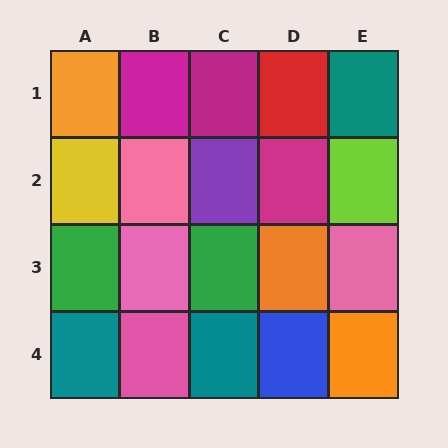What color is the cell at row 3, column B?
Pink.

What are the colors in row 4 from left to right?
Teal, pink, teal, blue, orange.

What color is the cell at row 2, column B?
Pink.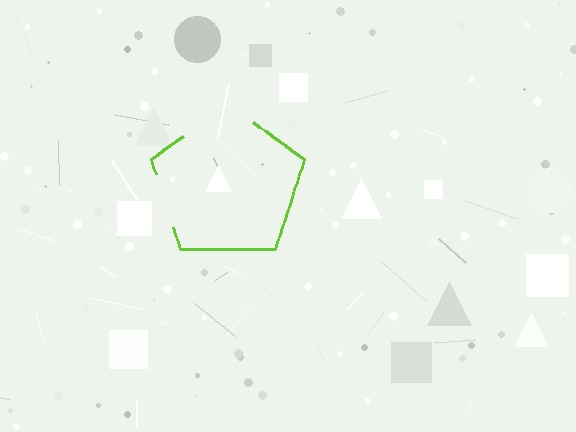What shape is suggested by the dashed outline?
The dashed outline suggests a pentagon.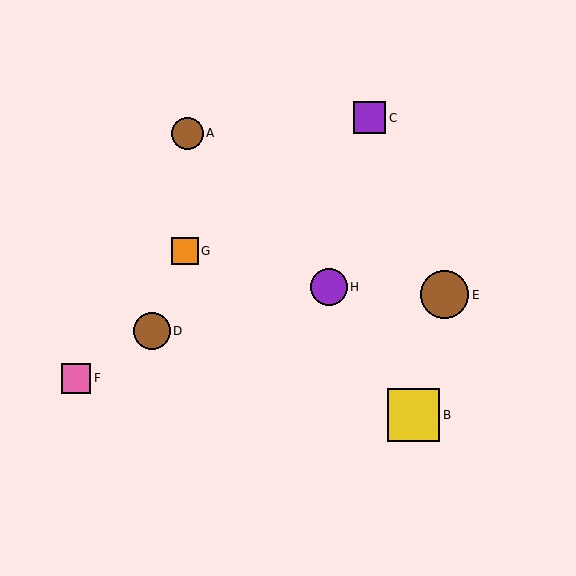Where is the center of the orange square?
The center of the orange square is at (185, 251).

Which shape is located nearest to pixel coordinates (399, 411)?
The yellow square (labeled B) at (414, 415) is nearest to that location.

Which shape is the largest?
The yellow square (labeled B) is the largest.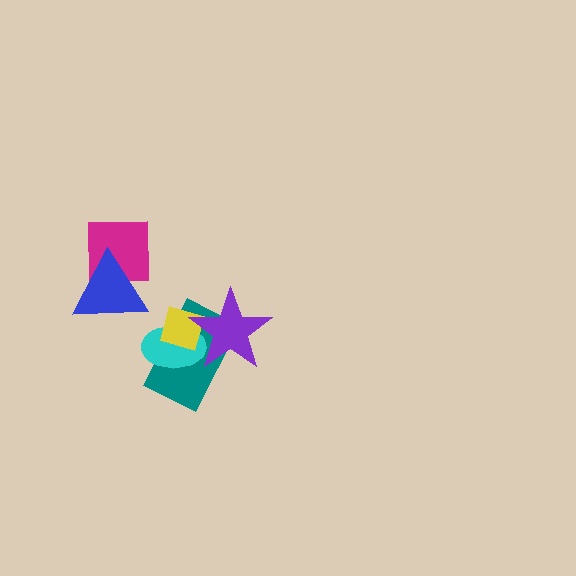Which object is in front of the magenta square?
The blue triangle is in front of the magenta square.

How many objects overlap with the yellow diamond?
3 objects overlap with the yellow diamond.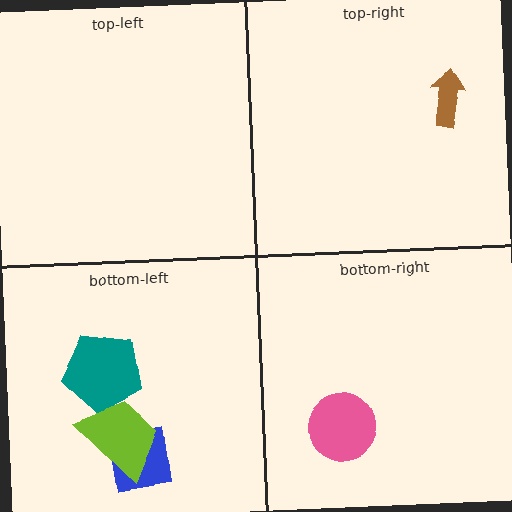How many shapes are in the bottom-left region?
3.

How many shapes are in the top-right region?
1.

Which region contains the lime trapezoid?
The bottom-left region.